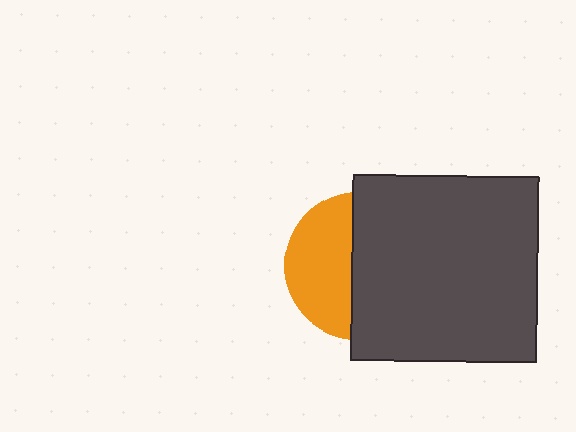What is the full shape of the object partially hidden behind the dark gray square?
The partially hidden object is an orange circle.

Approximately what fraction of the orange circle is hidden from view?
Roughly 57% of the orange circle is hidden behind the dark gray square.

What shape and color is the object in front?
The object in front is a dark gray square.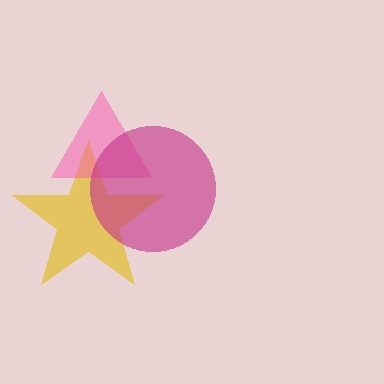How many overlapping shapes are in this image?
There are 3 overlapping shapes in the image.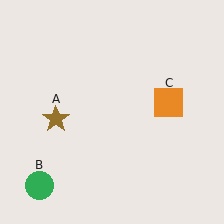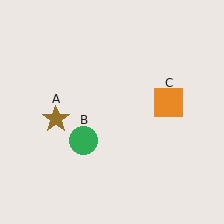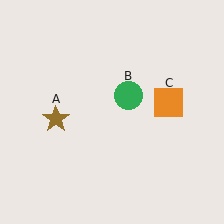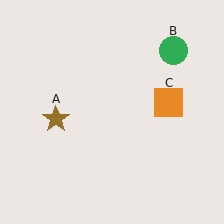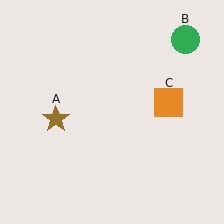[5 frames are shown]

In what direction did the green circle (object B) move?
The green circle (object B) moved up and to the right.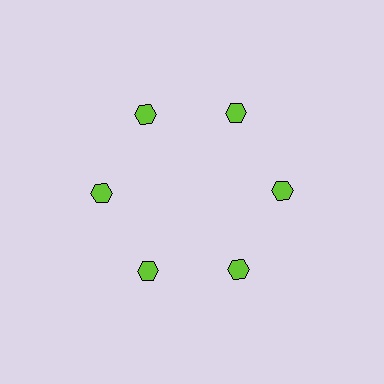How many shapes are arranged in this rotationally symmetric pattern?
There are 6 shapes, arranged in 6 groups of 1.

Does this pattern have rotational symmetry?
Yes, this pattern has 6-fold rotational symmetry. It looks the same after rotating 60 degrees around the center.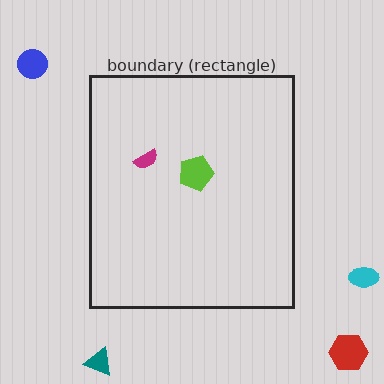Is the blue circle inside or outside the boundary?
Outside.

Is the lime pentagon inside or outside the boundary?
Inside.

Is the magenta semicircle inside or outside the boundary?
Inside.